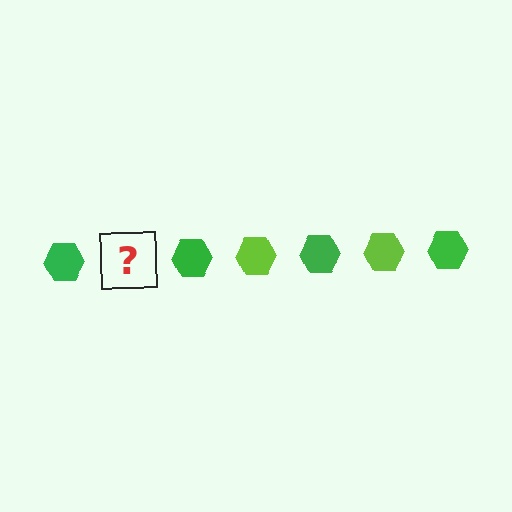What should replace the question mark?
The question mark should be replaced with a lime hexagon.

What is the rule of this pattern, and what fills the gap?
The rule is that the pattern cycles through green, lime hexagons. The gap should be filled with a lime hexagon.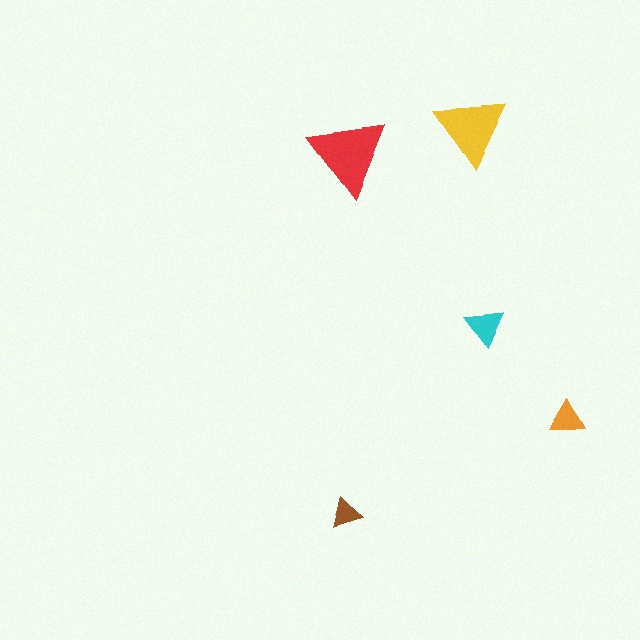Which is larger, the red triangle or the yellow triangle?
The red one.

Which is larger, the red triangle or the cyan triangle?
The red one.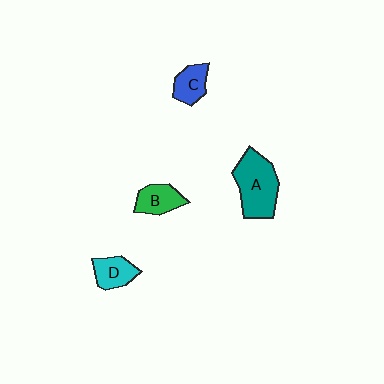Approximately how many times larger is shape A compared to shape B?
Approximately 1.9 times.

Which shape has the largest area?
Shape A (teal).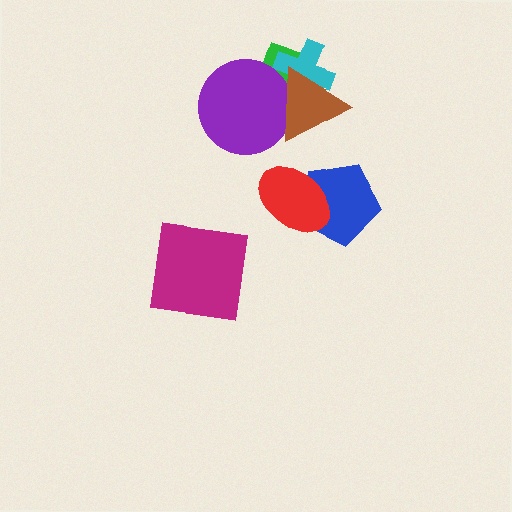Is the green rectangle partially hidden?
Yes, it is partially covered by another shape.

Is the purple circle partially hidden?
Yes, it is partially covered by another shape.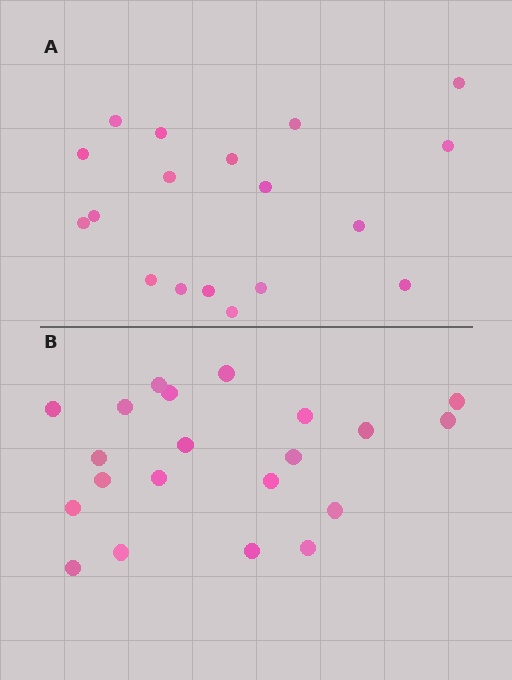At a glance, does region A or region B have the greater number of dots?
Region B (the bottom region) has more dots.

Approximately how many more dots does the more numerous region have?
Region B has just a few more — roughly 2 or 3 more dots than region A.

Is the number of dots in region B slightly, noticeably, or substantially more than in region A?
Region B has only slightly more — the two regions are fairly close. The ratio is roughly 1.2 to 1.